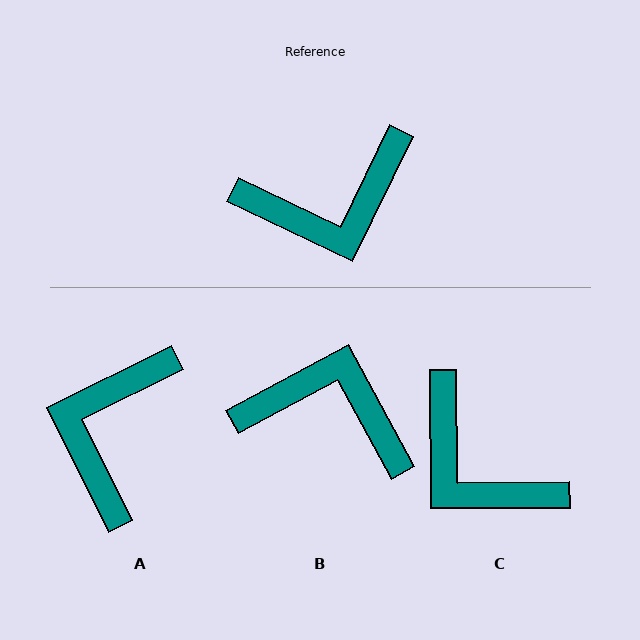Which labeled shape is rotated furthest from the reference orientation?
B, about 144 degrees away.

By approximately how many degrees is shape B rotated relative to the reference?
Approximately 144 degrees counter-clockwise.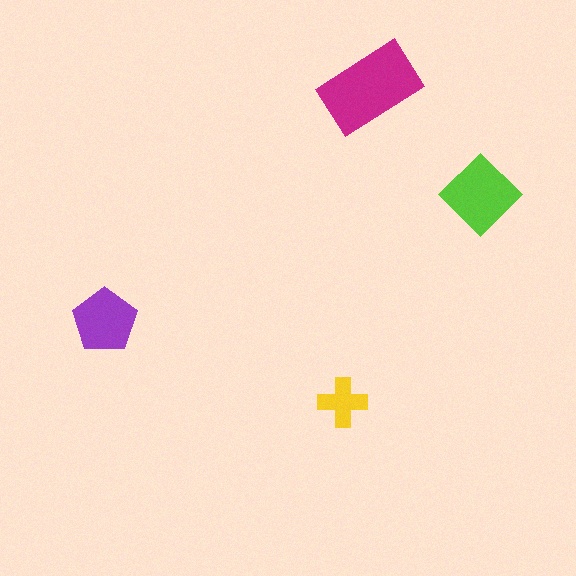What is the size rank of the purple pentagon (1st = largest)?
3rd.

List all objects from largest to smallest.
The magenta rectangle, the lime diamond, the purple pentagon, the yellow cross.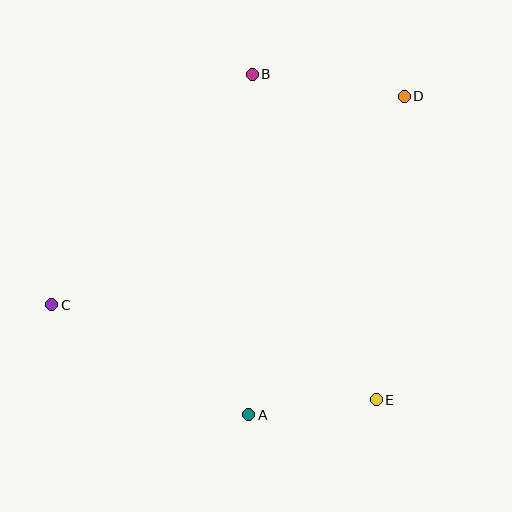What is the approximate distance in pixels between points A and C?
The distance between A and C is approximately 226 pixels.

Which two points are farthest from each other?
Points C and D are farthest from each other.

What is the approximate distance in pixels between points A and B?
The distance between A and B is approximately 340 pixels.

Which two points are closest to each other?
Points A and E are closest to each other.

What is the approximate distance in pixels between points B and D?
The distance between B and D is approximately 153 pixels.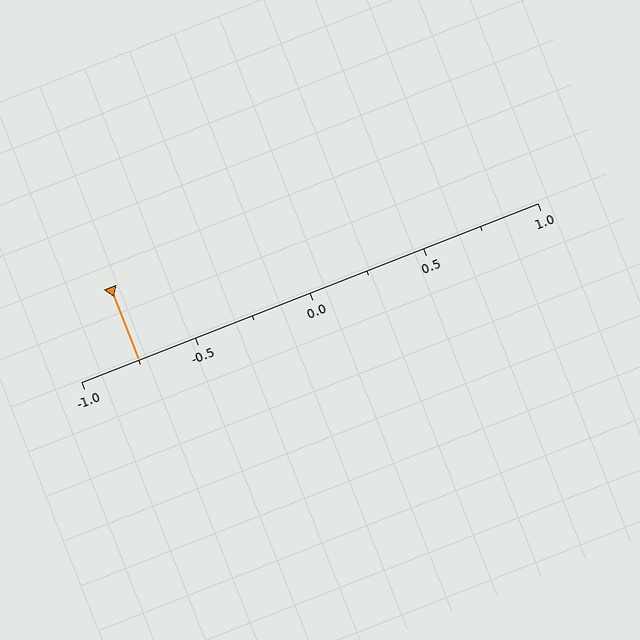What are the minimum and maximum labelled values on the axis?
The axis runs from -1.0 to 1.0.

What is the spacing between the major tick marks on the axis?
The major ticks are spaced 0.5 apart.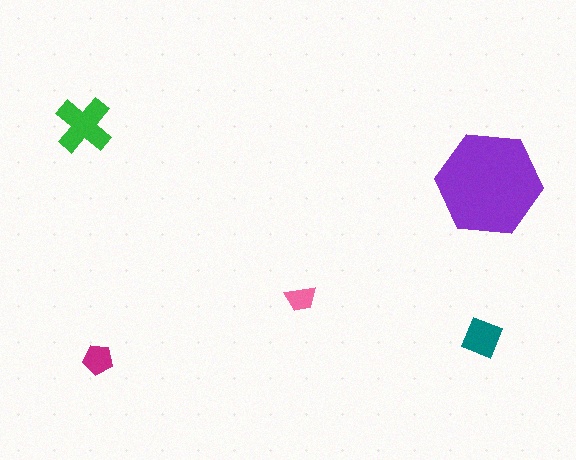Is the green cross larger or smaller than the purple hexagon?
Smaller.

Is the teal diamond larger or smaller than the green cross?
Smaller.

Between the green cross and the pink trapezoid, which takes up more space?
The green cross.